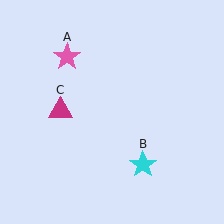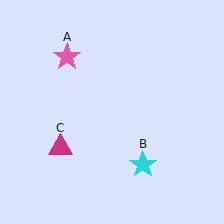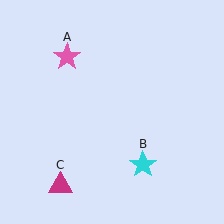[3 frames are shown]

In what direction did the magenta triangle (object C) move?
The magenta triangle (object C) moved down.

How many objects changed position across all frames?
1 object changed position: magenta triangle (object C).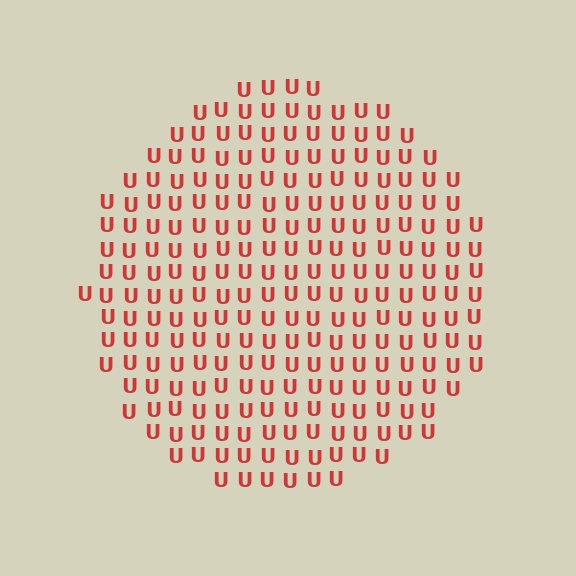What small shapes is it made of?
It is made of small letter U's.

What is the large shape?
The large shape is a circle.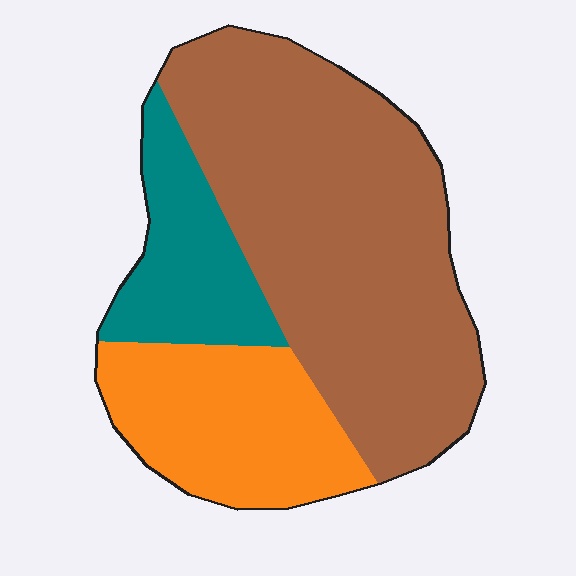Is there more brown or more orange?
Brown.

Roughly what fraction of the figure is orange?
Orange takes up about one quarter (1/4) of the figure.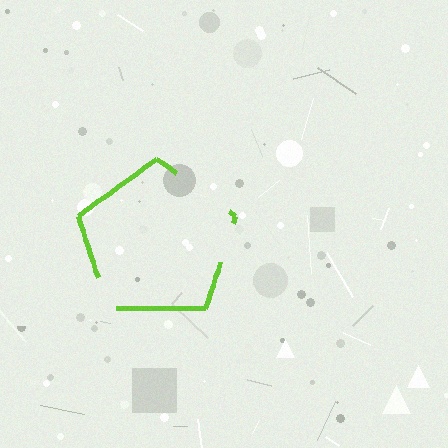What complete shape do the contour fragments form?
The contour fragments form a pentagon.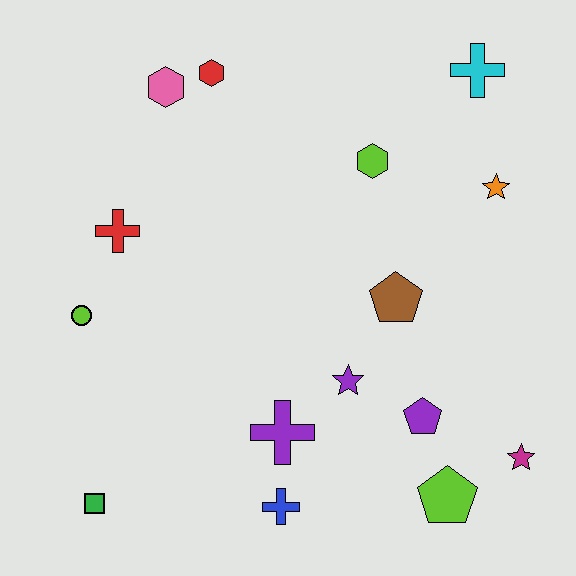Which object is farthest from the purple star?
The pink hexagon is farthest from the purple star.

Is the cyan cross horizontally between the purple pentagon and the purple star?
No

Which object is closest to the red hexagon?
The pink hexagon is closest to the red hexagon.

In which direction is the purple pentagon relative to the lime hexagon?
The purple pentagon is below the lime hexagon.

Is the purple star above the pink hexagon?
No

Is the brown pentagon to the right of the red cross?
Yes